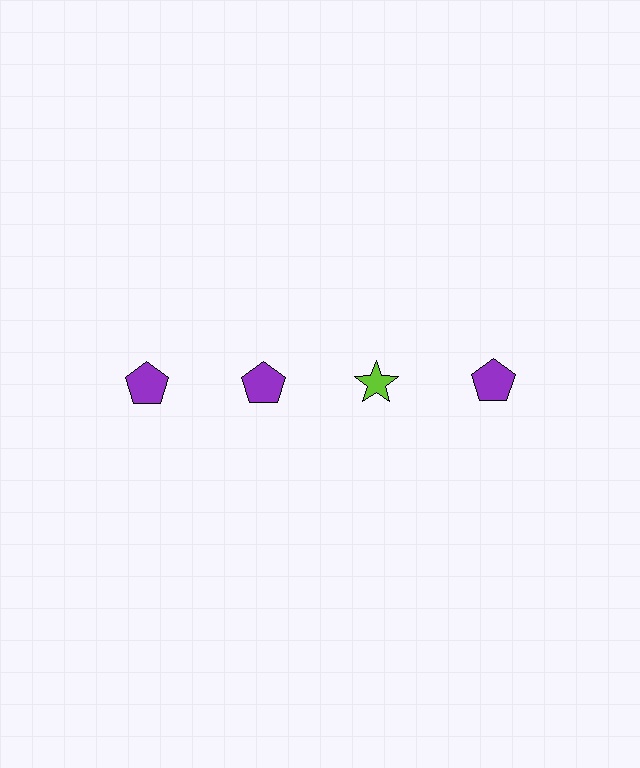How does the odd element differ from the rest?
It differs in both color (lime instead of purple) and shape (star instead of pentagon).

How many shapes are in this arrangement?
There are 4 shapes arranged in a grid pattern.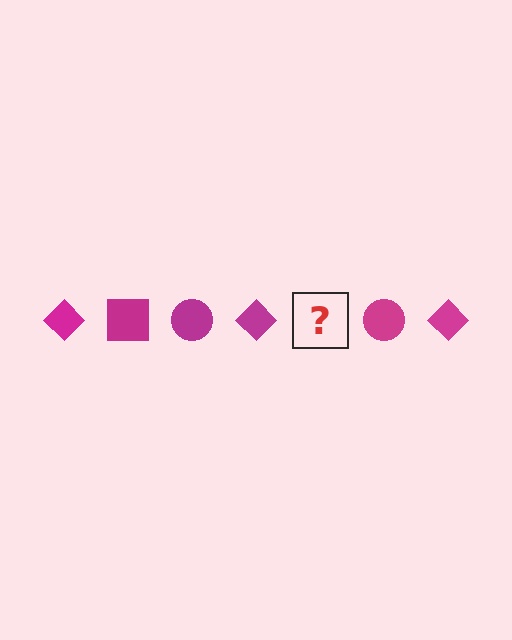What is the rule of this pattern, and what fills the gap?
The rule is that the pattern cycles through diamond, square, circle shapes in magenta. The gap should be filled with a magenta square.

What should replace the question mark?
The question mark should be replaced with a magenta square.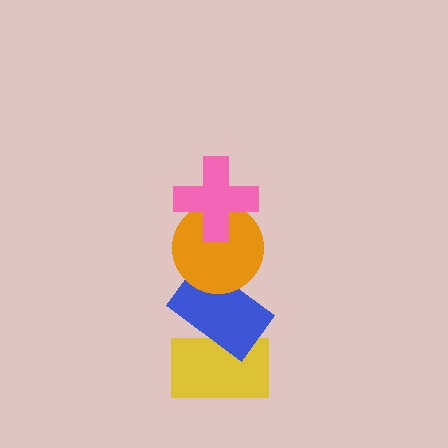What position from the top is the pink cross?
The pink cross is 1st from the top.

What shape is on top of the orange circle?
The pink cross is on top of the orange circle.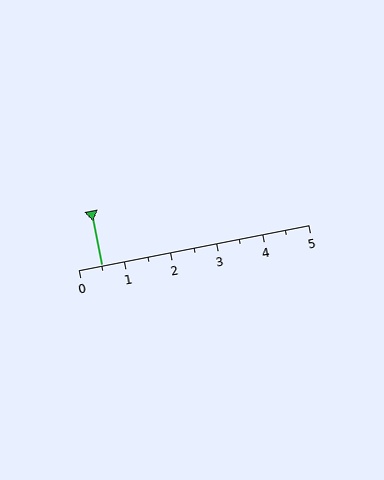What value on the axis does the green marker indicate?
The marker indicates approximately 0.5.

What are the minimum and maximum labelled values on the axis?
The axis runs from 0 to 5.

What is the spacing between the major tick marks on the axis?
The major ticks are spaced 1 apart.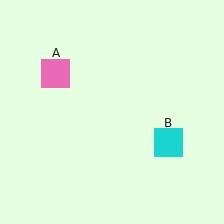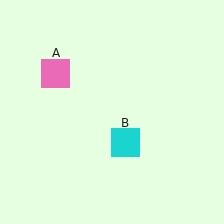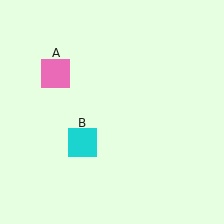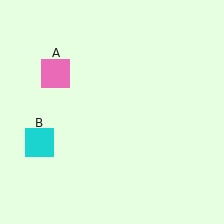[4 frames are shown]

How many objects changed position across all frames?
1 object changed position: cyan square (object B).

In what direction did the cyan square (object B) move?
The cyan square (object B) moved left.